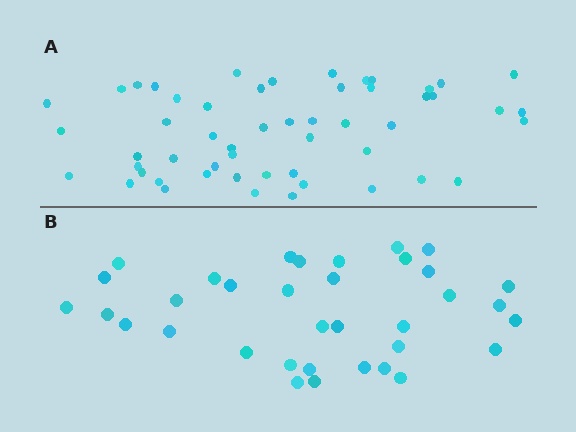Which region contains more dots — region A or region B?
Region A (the top region) has more dots.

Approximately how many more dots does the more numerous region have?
Region A has approximately 20 more dots than region B.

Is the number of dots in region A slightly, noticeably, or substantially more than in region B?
Region A has substantially more. The ratio is roughly 1.5 to 1.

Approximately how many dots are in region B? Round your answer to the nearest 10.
About 40 dots. (The exact count is 35, which rounds to 40.)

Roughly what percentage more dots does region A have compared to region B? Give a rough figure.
About 50% more.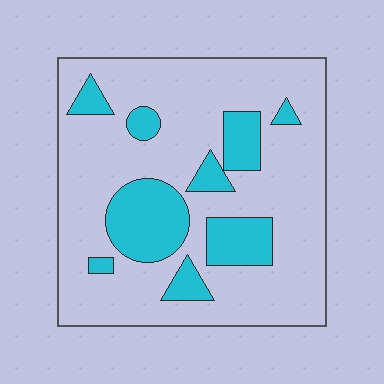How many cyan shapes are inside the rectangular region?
9.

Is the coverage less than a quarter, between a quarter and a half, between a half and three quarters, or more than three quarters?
Less than a quarter.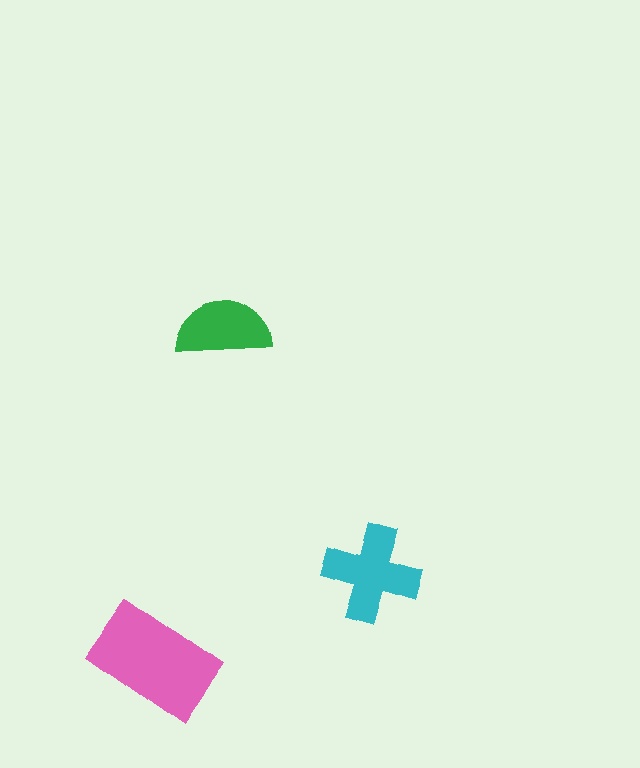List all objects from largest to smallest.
The pink rectangle, the cyan cross, the green semicircle.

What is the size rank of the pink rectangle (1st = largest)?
1st.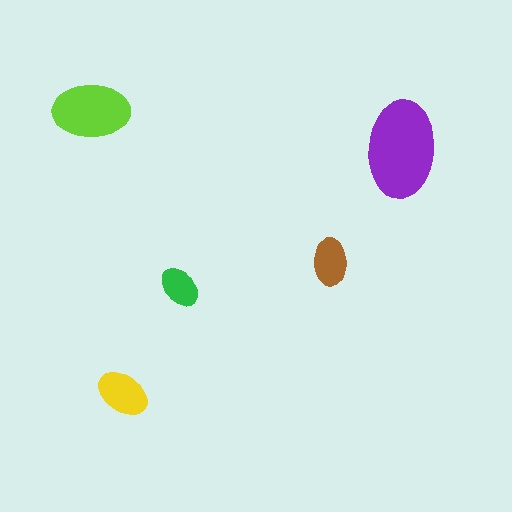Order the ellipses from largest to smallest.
the purple one, the lime one, the yellow one, the brown one, the green one.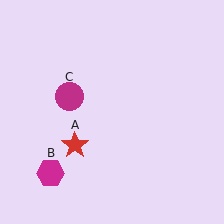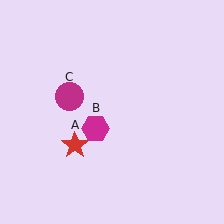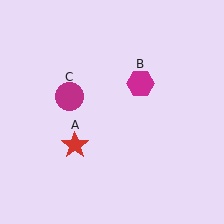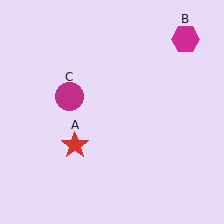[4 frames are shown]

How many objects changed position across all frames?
1 object changed position: magenta hexagon (object B).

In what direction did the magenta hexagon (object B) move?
The magenta hexagon (object B) moved up and to the right.